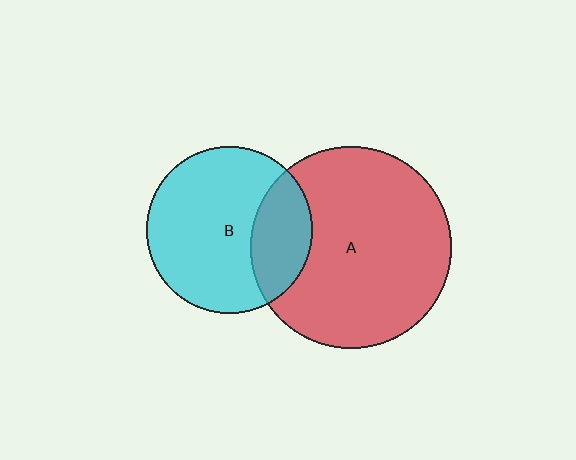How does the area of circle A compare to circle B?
Approximately 1.5 times.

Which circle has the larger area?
Circle A (red).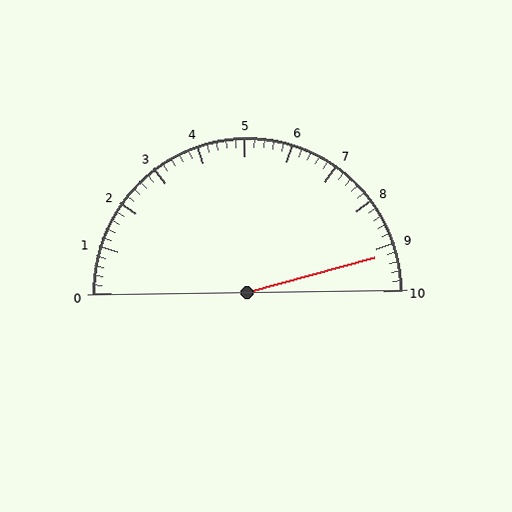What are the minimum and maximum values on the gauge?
The gauge ranges from 0 to 10.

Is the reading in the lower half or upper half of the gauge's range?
The reading is in the upper half of the range (0 to 10).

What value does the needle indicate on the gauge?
The needle indicates approximately 9.2.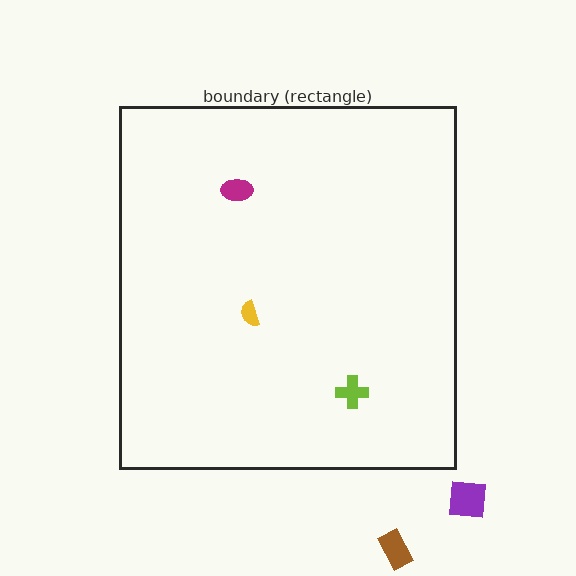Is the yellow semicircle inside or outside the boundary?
Inside.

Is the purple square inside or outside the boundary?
Outside.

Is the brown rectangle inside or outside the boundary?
Outside.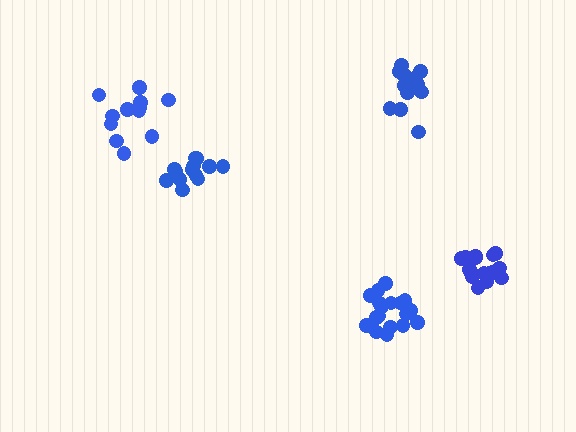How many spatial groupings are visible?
There are 5 spatial groupings.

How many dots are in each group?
Group 1: 13 dots, Group 2: 12 dots, Group 3: 13 dots, Group 4: 18 dots, Group 5: 17 dots (73 total).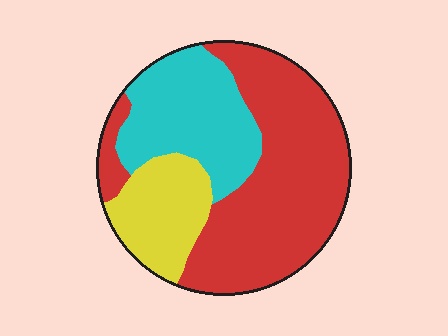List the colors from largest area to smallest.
From largest to smallest: red, cyan, yellow.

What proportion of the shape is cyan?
Cyan covers around 30% of the shape.